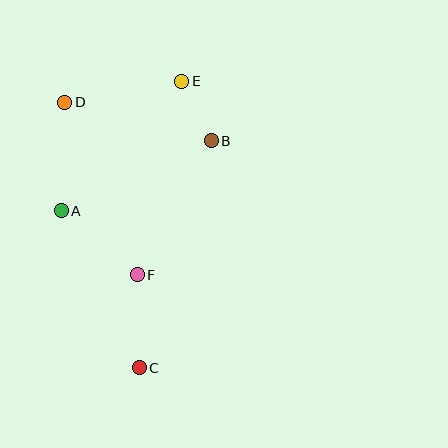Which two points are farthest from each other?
Points C and E are farthest from each other.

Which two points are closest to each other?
Points B and E are closest to each other.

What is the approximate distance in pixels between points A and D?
The distance between A and D is approximately 109 pixels.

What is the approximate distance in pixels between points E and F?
The distance between E and F is approximately 199 pixels.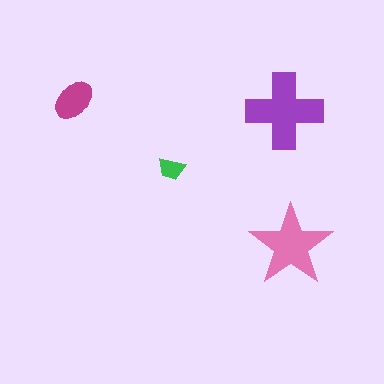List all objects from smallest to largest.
The green trapezoid, the magenta ellipse, the pink star, the purple cross.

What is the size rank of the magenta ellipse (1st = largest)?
3rd.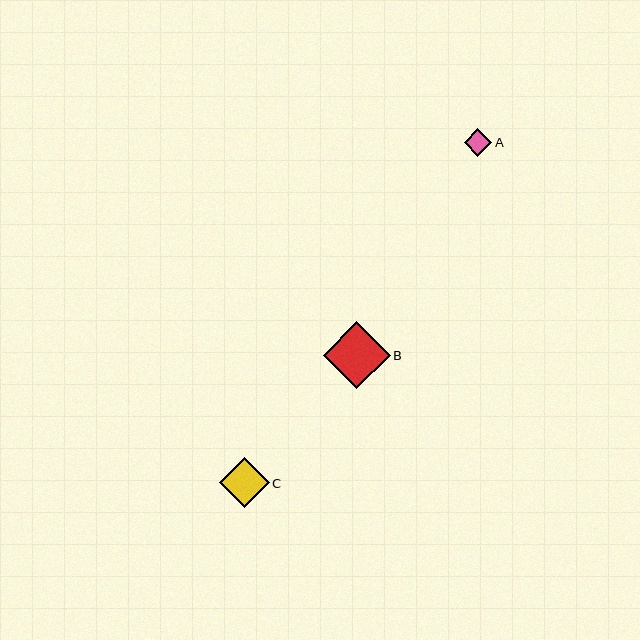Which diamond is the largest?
Diamond B is the largest with a size of approximately 67 pixels.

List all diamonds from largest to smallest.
From largest to smallest: B, C, A.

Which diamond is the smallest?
Diamond A is the smallest with a size of approximately 27 pixels.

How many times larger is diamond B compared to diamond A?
Diamond B is approximately 2.4 times the size of diamond A.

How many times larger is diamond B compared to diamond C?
Diamond B is approximately 1.3 times the size of diamond C.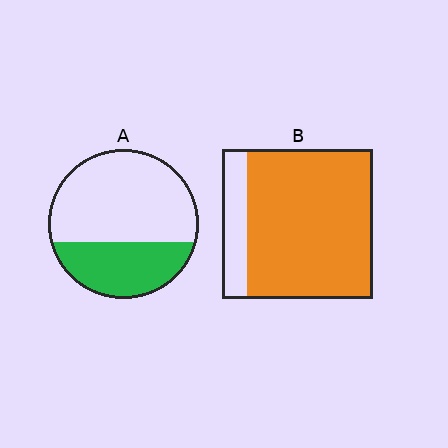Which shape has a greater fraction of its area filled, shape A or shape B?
Shape B.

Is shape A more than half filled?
No.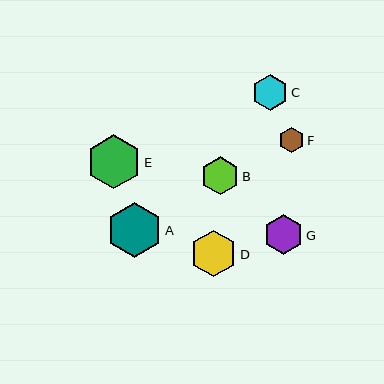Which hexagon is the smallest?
Hexagon F is the smallest with a size of approximately 26 pixels.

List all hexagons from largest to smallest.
From largest to smallest: A, E, D, G, B, C, F.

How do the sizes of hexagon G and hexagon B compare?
Hexagon G and hexagon B are approximately the same size.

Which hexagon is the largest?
Hexagon A is the largest with a size of approximately 55 pixels.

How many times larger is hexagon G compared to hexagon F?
Hexagon G is approximately 1.6 times the size of hexagon F.